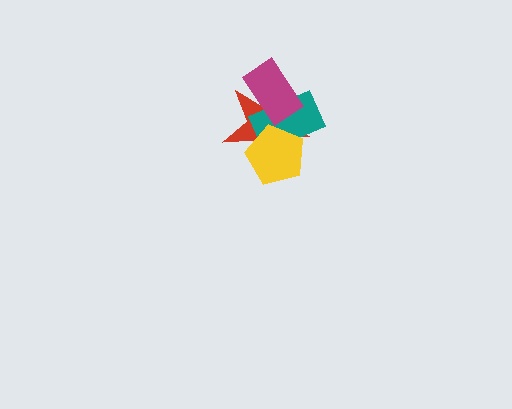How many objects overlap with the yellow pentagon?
2 objects overlap with the yellow pentagon.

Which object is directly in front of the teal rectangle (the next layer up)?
The yellow pentagon is directly in front of the teal rectangle.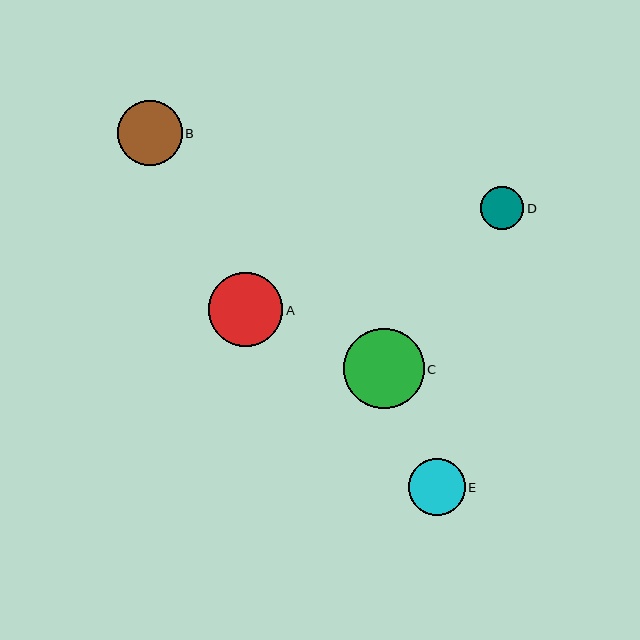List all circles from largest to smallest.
From largest to smallest: C, A, B, E, D.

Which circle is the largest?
Circle C is the largest with a size of approximately 80 pixels.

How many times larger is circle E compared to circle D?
Circle E is approximately 1.3 times the size of circle D.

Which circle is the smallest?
Circle D is the smallest with a size of approximately 43 pixels.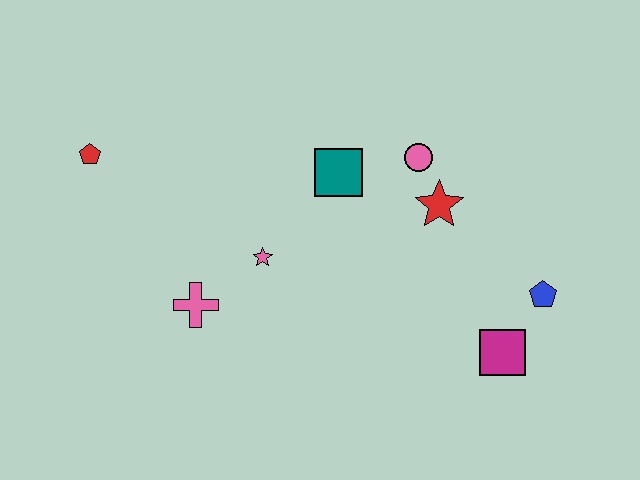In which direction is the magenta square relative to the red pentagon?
The magenta square is to the right of the red pentagon.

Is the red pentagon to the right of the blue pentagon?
No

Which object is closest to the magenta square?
The blue pentagon is closest to the magenta square.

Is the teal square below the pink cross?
No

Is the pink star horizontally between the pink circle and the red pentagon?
Yes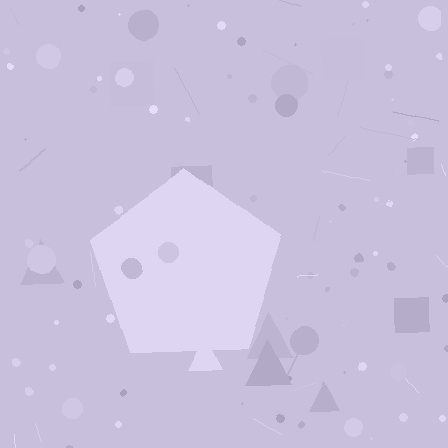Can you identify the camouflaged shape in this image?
The camouflaged shape is a pentagon.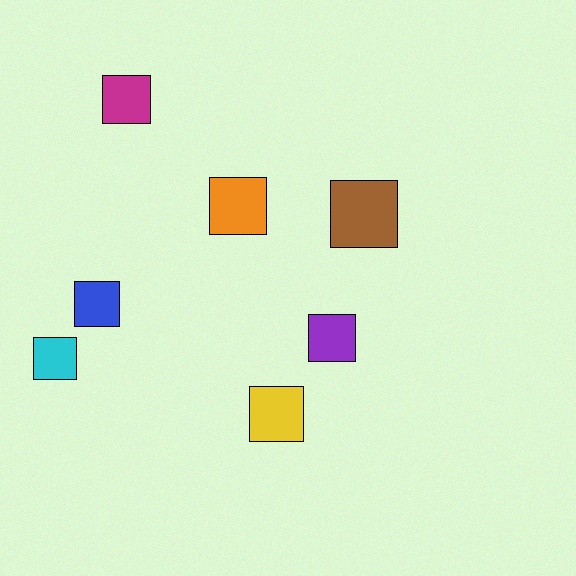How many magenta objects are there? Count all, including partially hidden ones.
There is 1 magenta object.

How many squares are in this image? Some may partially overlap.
There are 7 squares.